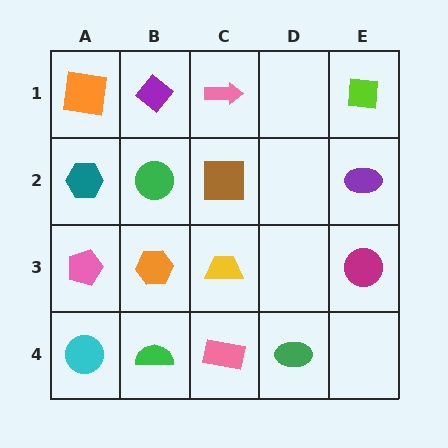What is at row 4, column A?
A cyan circle.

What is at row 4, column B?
A green semicircle.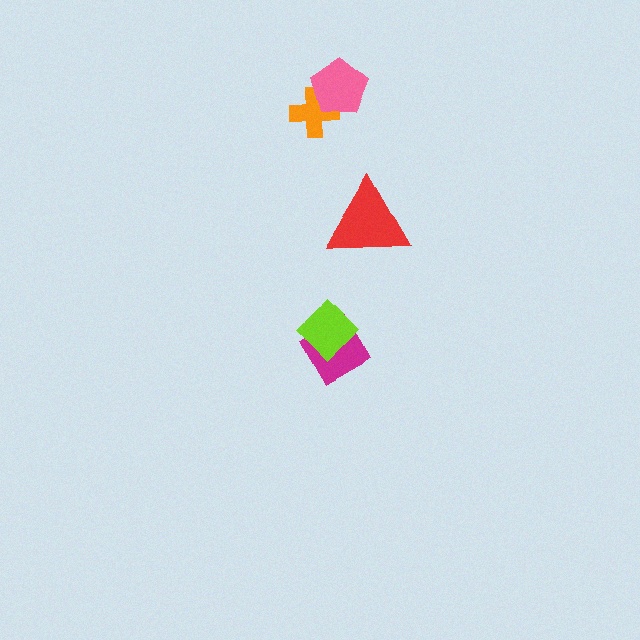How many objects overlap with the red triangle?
0 objects overlap with the red triangle.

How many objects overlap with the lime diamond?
1 object overlaps with the lime diamond.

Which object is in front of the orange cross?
The pink pentagon is in front of the orange cross.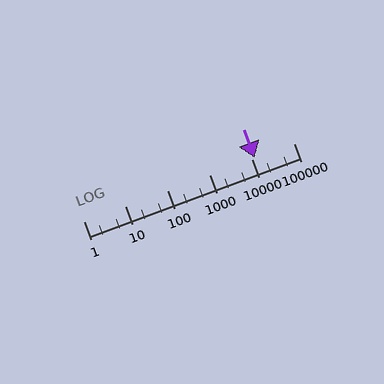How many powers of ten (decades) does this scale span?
The scale spans 5 decades, from 1 to 100000.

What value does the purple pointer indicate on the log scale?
The pointer indicates approximately 12000.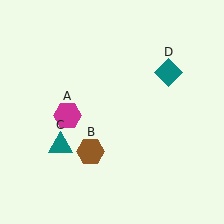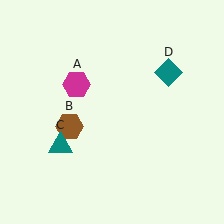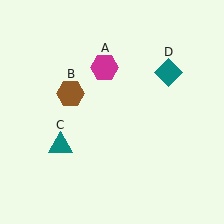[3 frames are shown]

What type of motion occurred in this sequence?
The magenta hexagon (object A), brown hexagon (object B) rotated clockwise around the center of the scene.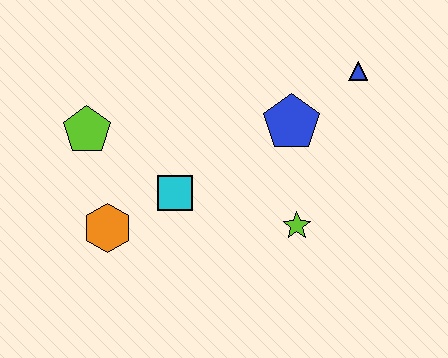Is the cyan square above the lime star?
Yes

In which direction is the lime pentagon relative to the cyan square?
The lime pentagon is to the left of the cyan square.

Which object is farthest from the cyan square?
The blue triangle is farthest from the cyan square.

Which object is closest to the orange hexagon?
The cyan square is closest to the orange hexagon.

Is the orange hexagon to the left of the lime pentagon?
No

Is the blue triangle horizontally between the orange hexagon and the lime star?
No